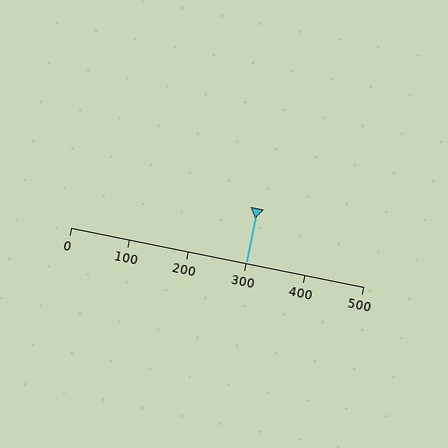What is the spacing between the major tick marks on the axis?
The major ticks are spaced 100 apart.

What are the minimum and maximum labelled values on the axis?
The axis runs from 0 to 500.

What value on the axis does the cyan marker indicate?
The marker indicates approximately 300.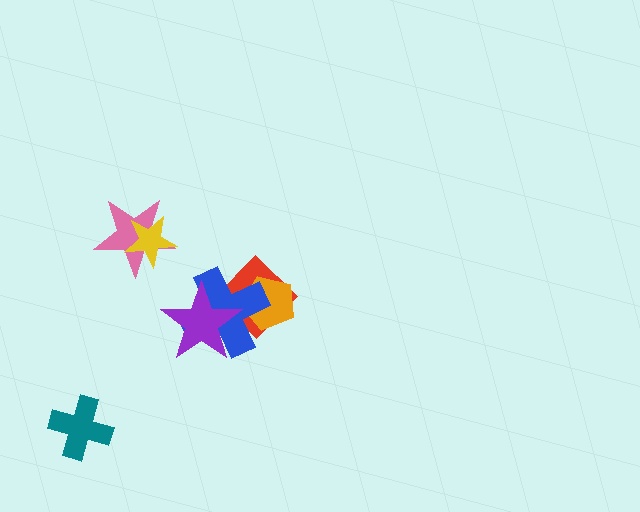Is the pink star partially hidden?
Yes, it is partially covered by another shape.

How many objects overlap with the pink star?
1 object overlaps with the pink star.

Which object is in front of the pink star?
The yellow star is in front of the pink star.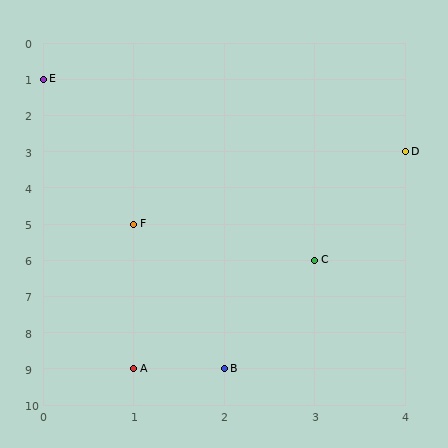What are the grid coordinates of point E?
Point E is at grid coordinates (0, 1).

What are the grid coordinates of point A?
Point A is at grid coordinates (1, 9).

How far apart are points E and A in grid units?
Points E and A are 1 column and 8 rows apart (about 8.1 grid units diagonally).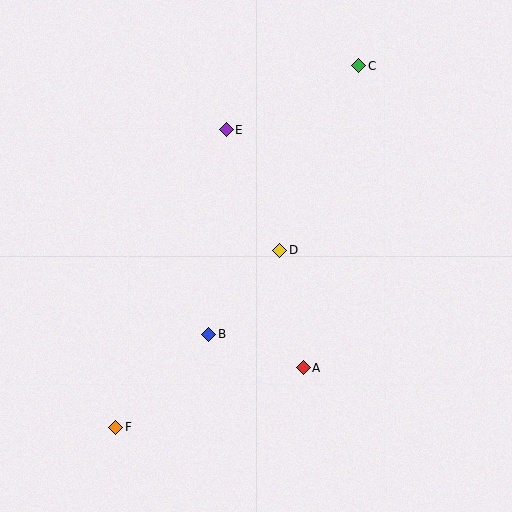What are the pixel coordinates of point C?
Point C is at (359, 66).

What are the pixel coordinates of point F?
Point F is at (116, 427).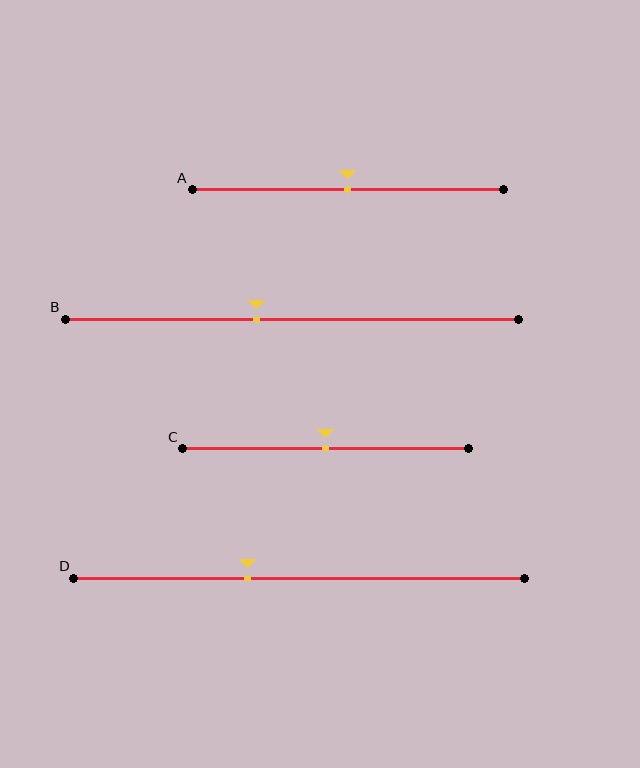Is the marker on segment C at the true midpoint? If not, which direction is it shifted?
Yes, the marker on segment C is at the true midpoint.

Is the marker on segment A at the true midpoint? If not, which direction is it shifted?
Yes, the marker on segment A is at the true midpoint.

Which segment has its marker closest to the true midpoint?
Segment A has its marker closest to the true midpoint.